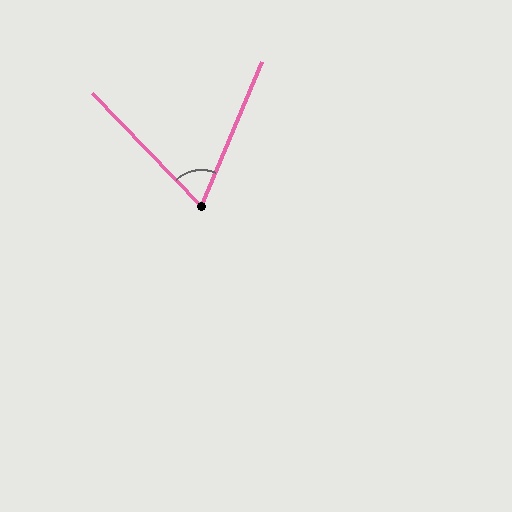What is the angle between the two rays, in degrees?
Approximately 67 degrees.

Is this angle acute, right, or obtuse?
It is acute.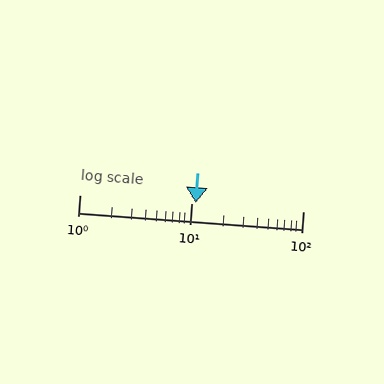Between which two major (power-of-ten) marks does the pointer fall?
The pointer is between 10 and 100.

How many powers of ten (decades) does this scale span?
The scale spans 2 decades, from 1 to 100.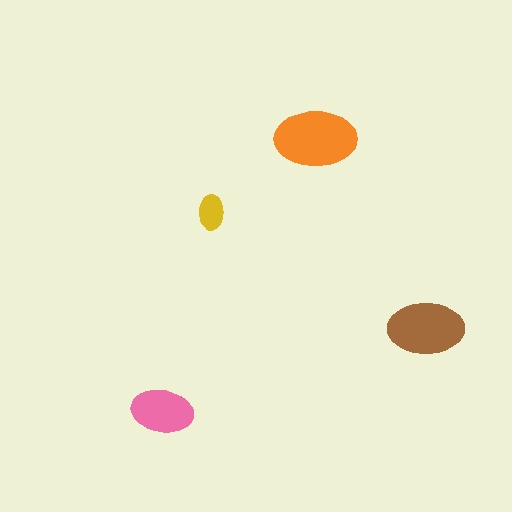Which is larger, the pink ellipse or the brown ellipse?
The brown one.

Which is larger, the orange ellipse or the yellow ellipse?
The orange one.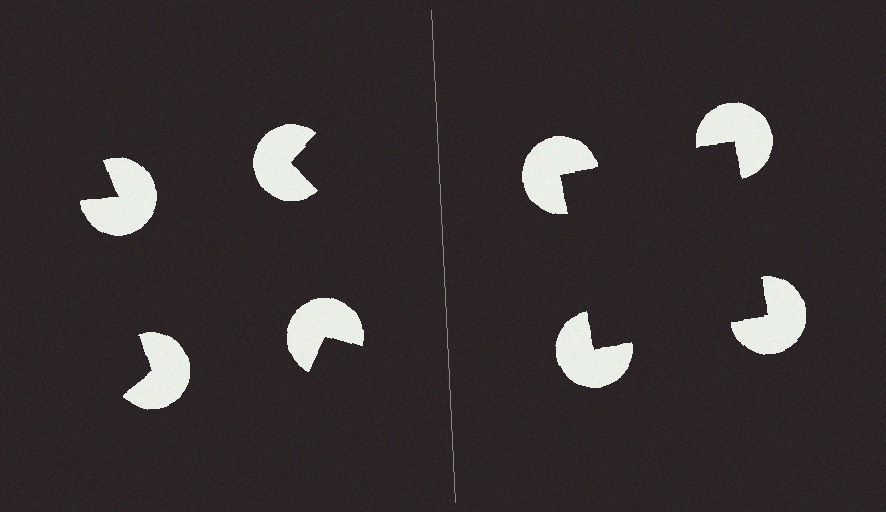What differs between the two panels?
The pac-man discs are positioned identically on both sides; only the wedge orientations differ. On the right they align to a square; on the left they are misaligned.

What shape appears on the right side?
An illusory square.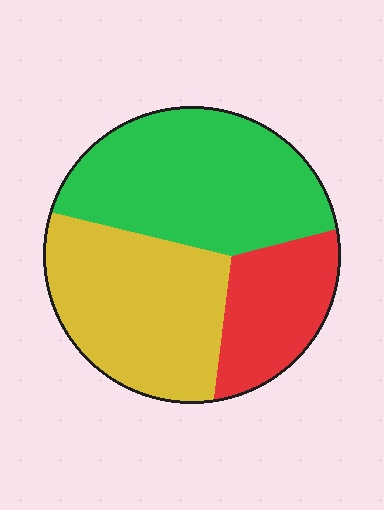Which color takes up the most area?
Green, at roughly 40%.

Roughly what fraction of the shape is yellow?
Yellow takes up about three eighths (3/8) of the shape.